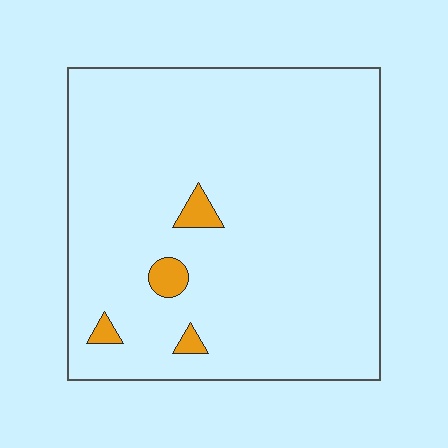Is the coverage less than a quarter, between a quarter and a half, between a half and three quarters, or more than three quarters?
Less than a quarter.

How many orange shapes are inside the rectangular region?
4.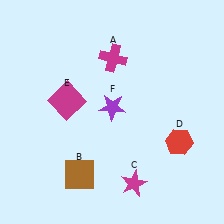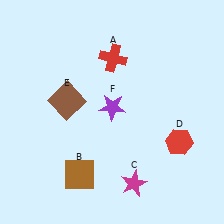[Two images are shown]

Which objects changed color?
A changed from magenta to red. E changed from magenta to brown.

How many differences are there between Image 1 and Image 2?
There are 2 differences between the two images.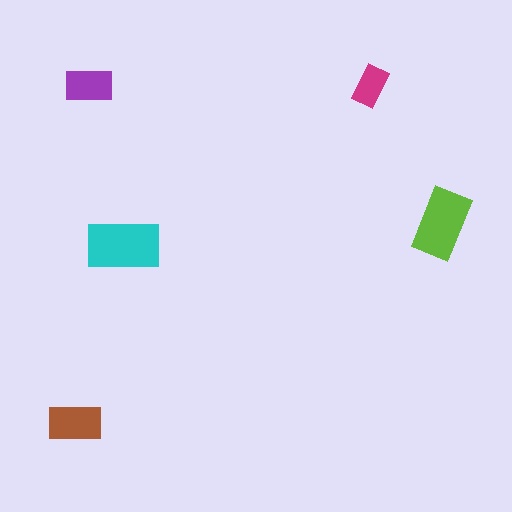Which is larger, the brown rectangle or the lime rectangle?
The lime one.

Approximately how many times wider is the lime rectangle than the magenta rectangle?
About 1.5 times wider.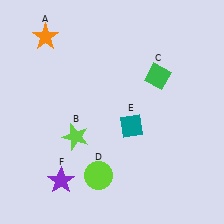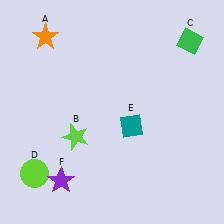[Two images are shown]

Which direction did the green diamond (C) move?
The green diamond (C) moved up.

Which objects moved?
The objects that moved are: the green diamond (C), the lime circle (D).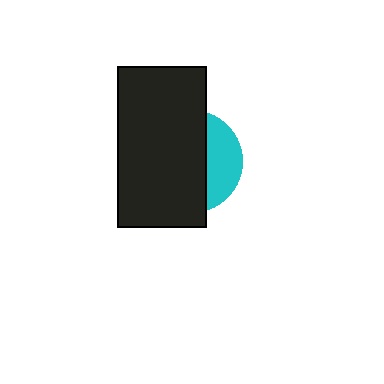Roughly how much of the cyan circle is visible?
A small part of it is visible (roughly 30%).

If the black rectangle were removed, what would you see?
You would see the complete cyan circle.